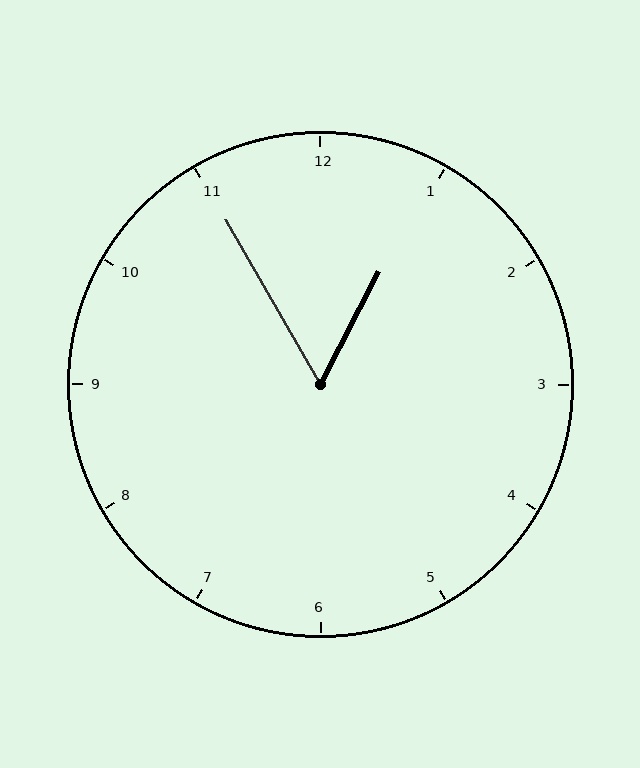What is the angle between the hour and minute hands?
Approximately 58 degrees.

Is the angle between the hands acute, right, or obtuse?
It is acute.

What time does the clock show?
12:55.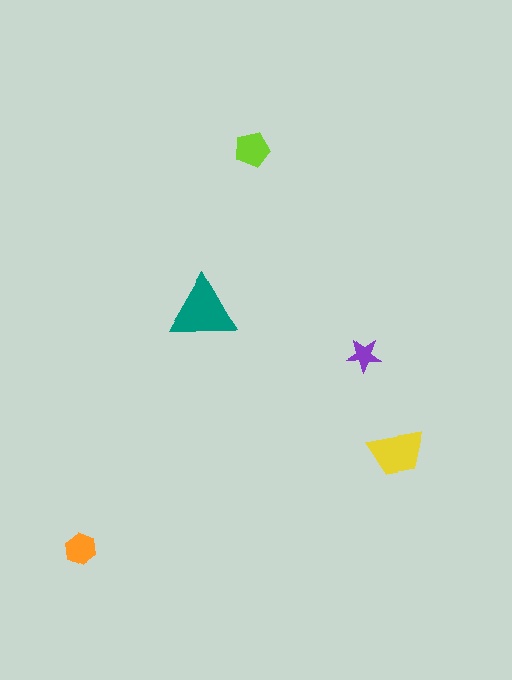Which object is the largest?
The teal triangle.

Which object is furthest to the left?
The orange hexagon is leftmost.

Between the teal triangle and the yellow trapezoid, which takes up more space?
The teal triangle.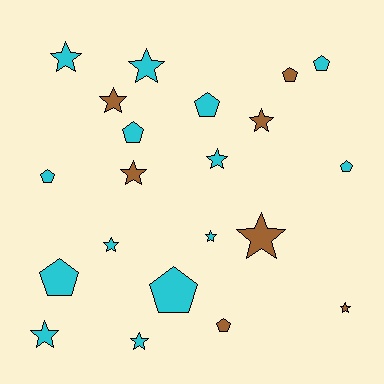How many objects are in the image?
There are 21 objects.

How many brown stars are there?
There are 5 brown stars.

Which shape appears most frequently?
Star, with 12 objects.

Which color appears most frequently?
Cyan, with 14 objects.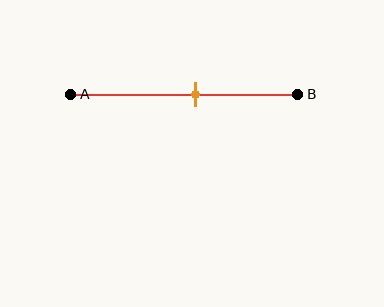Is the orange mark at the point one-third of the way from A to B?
No, the mark is at about 55% from A, not at the 33% one-third point.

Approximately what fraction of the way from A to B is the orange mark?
The orange mark is approximately 55% of the way from A to B.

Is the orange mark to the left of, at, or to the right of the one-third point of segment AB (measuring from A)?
The orange mark is to the right of the one-third point of segment AB.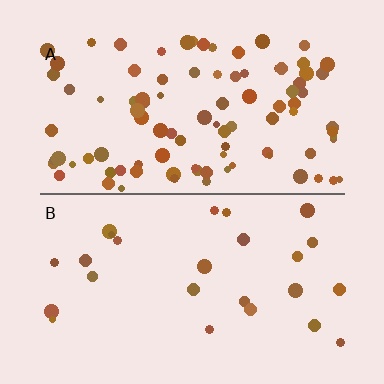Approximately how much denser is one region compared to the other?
Approximately 3.7× — region A over region B.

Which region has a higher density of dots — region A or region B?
A (the top).